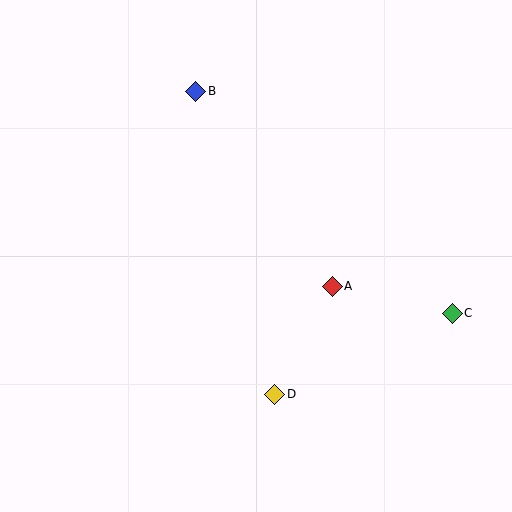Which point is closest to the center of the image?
Point A at (332, 286) is closest to the center.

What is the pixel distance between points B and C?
The distance between B and C is 339 pixels.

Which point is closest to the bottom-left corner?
Point D is closest to the bottom-left corner.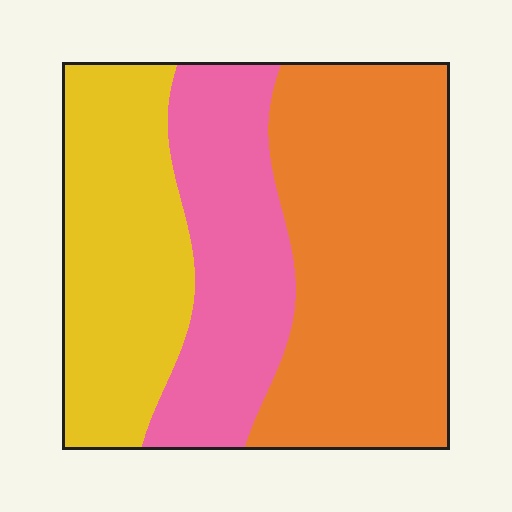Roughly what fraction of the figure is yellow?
Yellow takes up about one third (1/3) of the figure.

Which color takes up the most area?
Orange, at roughly 45%.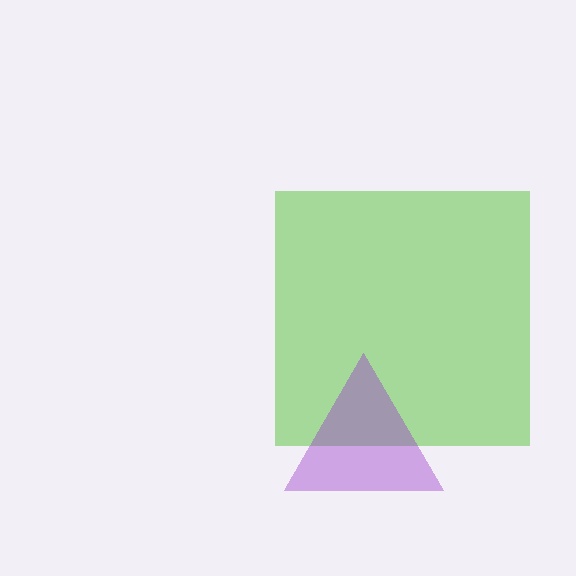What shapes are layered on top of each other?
The layered shapes are: a lime square, a purple triangle.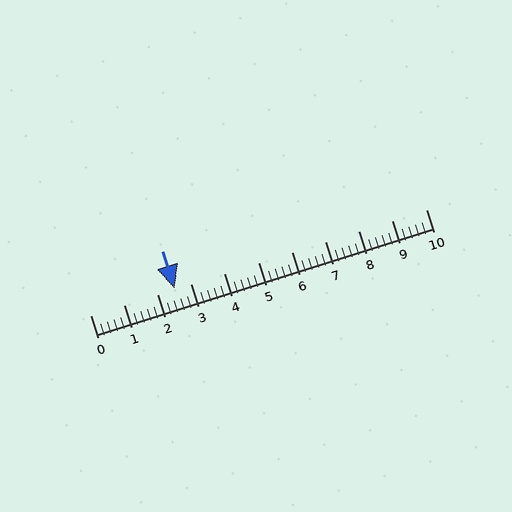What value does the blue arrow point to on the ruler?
The blue arrow points to approximately 2.5.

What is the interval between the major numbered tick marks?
The major tick marks are spaced 1 units apart.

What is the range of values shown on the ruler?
The ruler shows values from 0 to 10.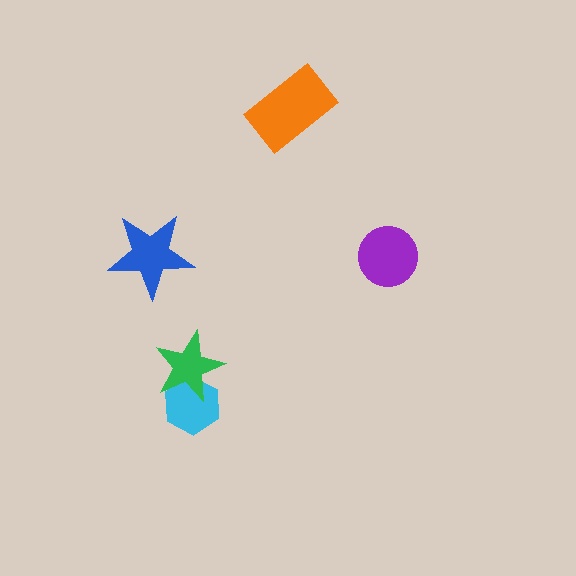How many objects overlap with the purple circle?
0 objects overlap with the purple circle.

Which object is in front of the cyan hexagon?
The green star is in front of the cyan hexagon.